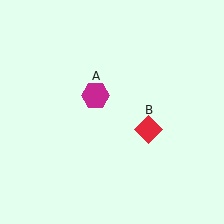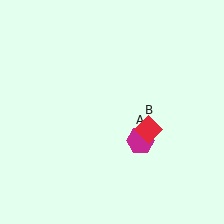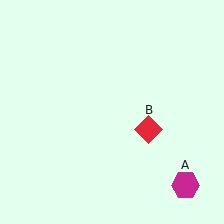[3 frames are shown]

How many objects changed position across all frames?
1 object changed position: magenta hexagon (object A).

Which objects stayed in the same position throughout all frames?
Red diamond (object B) remained stationary.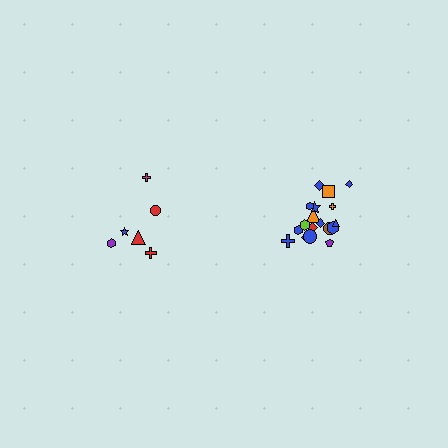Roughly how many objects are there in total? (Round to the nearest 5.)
Roughly 25 objects in total.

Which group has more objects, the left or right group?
The right group.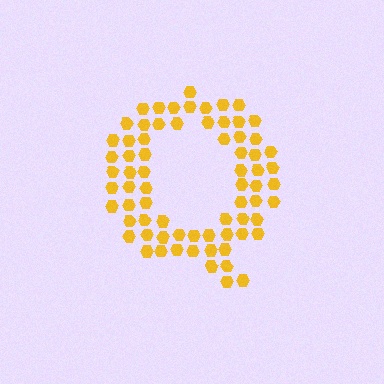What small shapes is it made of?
It is made of small hexagons.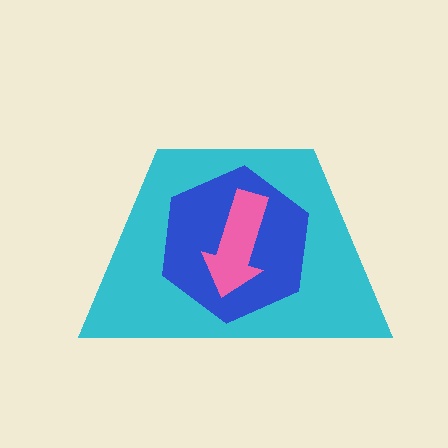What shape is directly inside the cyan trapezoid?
The blue hexagon.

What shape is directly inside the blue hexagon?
The pink arrow.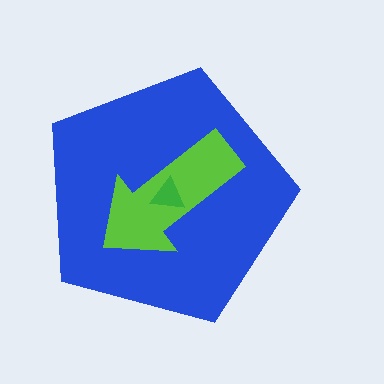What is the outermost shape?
The blue pentagon.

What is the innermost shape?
The green triangle.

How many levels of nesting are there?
3.